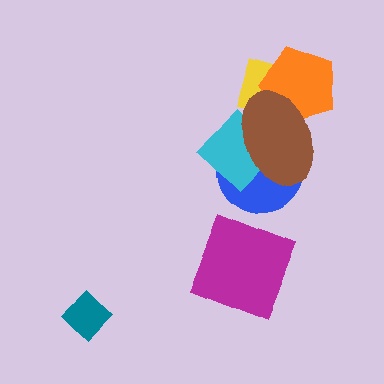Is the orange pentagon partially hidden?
Yes, it is partially covered by another shape.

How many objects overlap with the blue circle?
2 objects overlap with the blue circle.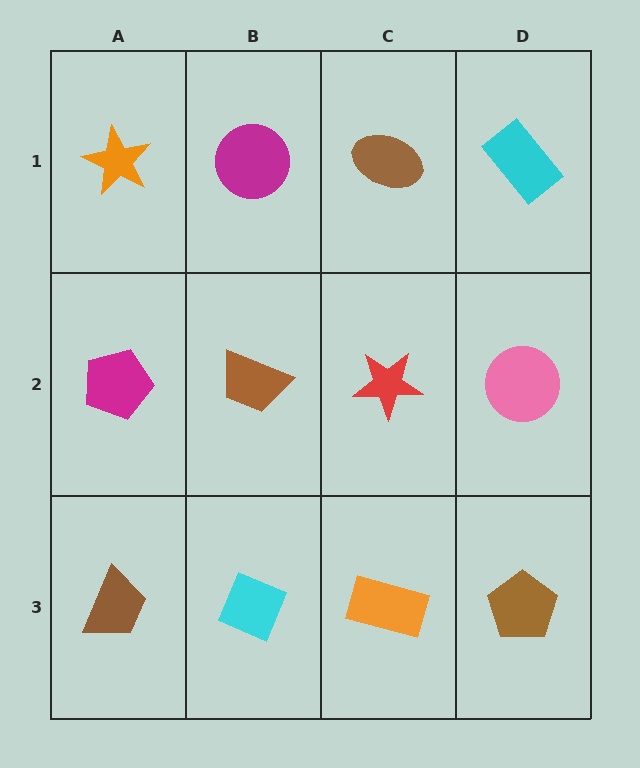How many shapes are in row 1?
4 shapes.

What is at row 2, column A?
A magenta pentagon.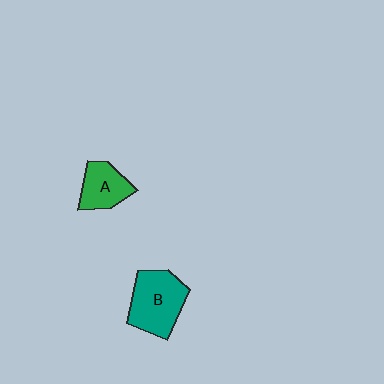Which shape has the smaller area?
Shape A (green).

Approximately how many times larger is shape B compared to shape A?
Approximately 1.5 times.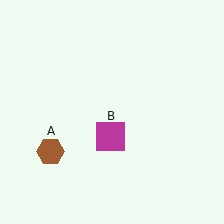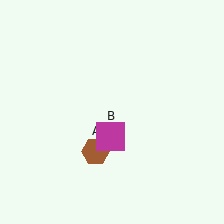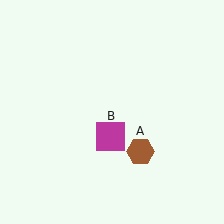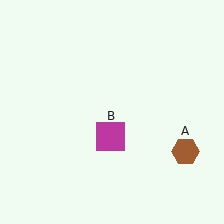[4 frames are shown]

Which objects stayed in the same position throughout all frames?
Magenta square (object B) remained stationary.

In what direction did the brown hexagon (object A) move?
The brown hexagon (object A) moved right.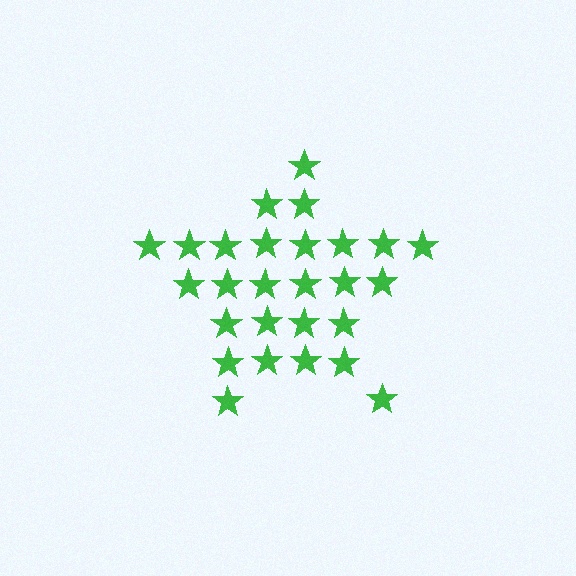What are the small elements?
The small elements are stars.